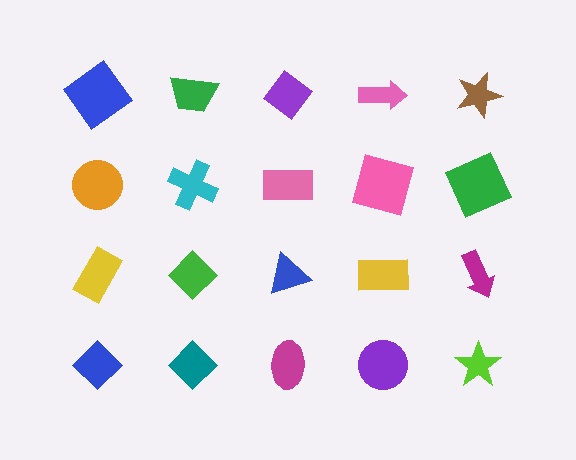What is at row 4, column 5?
A lime star.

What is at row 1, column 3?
A purple diamond.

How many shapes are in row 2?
5 shapes.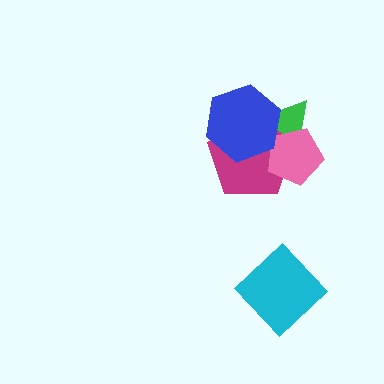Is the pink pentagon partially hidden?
Yes, it is partially covered by another shape.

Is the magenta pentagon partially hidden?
Yes, it is partially covered by another shape.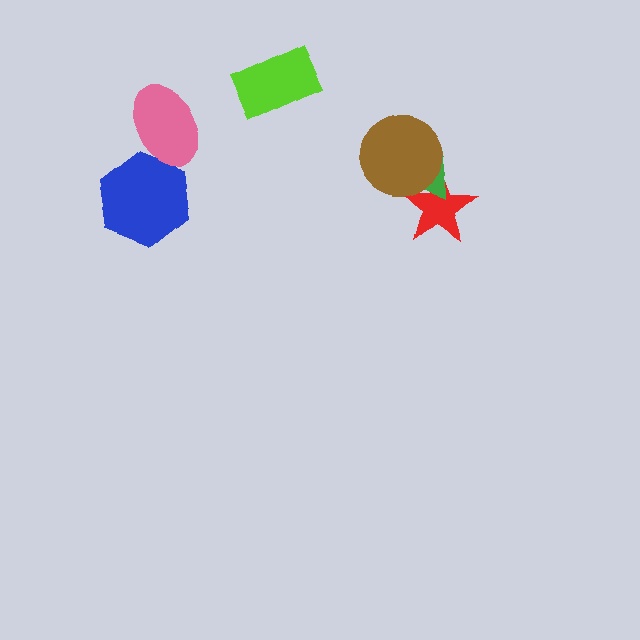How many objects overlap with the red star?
2 objects overlap with the red star.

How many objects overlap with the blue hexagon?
1 object overlaps with the blue hexagon.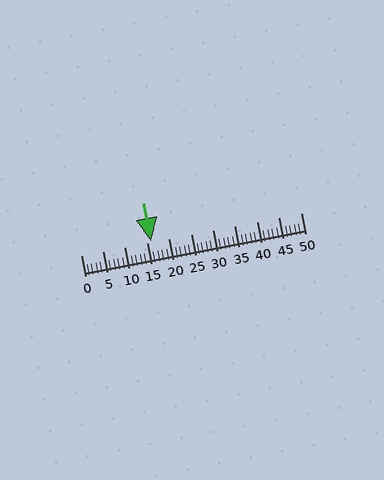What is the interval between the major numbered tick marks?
The major tick marks are spaced 5 units apart.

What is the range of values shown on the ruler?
The ruler shows values from 0 to 50.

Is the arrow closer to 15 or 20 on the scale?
The arrow is closer to 15.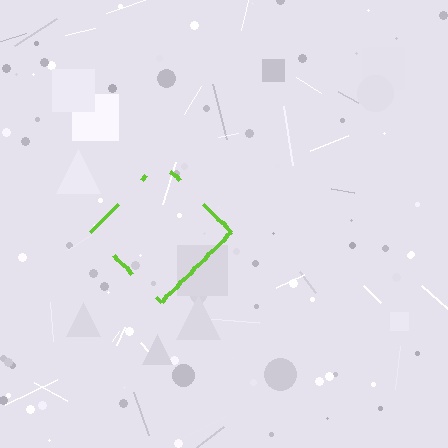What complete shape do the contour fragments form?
The contour fragments form a diamond.